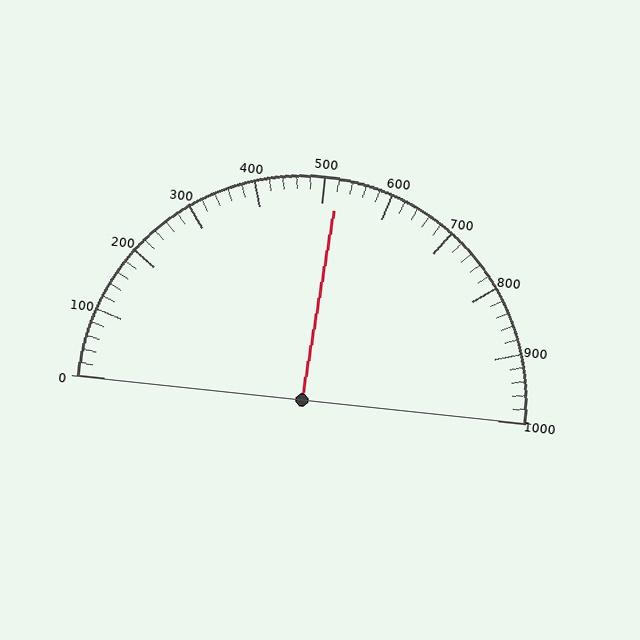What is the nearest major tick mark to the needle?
The nearest major tick mark is 500.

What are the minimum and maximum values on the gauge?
The gauge ranges from 0 to 1000.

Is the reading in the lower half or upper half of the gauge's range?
The reading is in the upper half of the range (0 to 1000).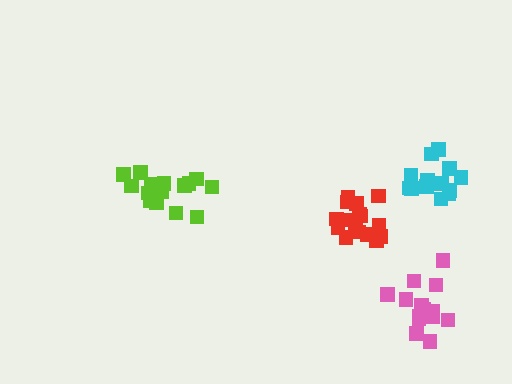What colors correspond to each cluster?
The clusters are colored: red, cyan, pink, lime.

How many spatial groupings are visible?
There are 4 spatial groupings.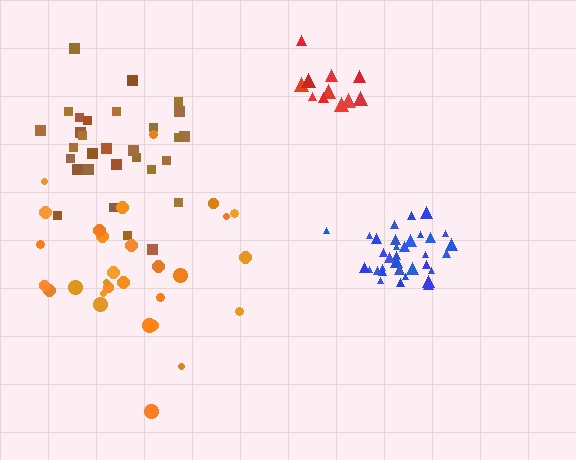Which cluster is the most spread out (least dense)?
Orange.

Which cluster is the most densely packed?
Blue.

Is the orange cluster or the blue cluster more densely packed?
Blue.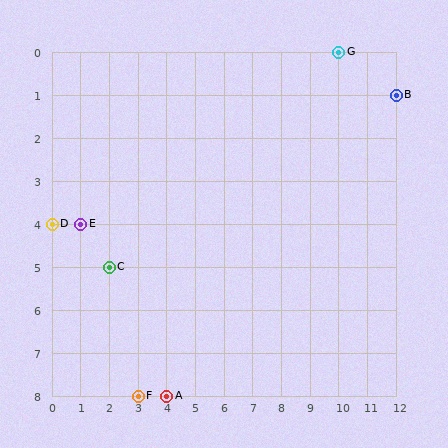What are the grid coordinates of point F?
Point F is at grid coordinates (3, 8).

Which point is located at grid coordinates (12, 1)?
Point B is at (12, 1).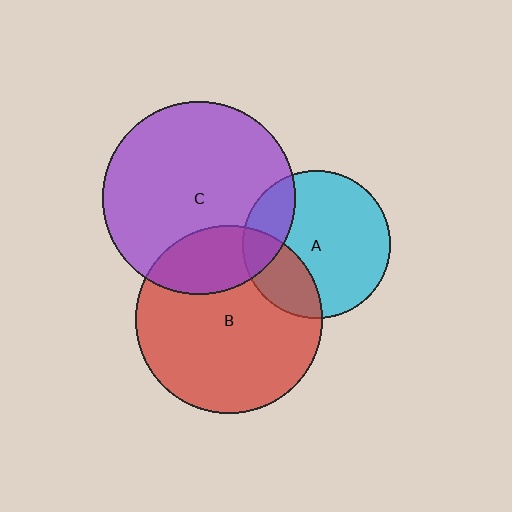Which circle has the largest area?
Circle C (purple).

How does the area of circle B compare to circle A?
Approximately 1.6 times.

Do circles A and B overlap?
Yes.